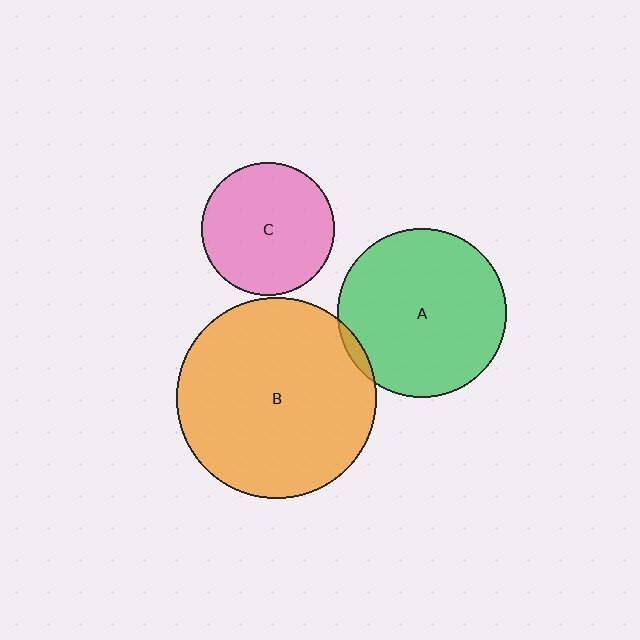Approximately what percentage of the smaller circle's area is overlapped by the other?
Approximately 5%.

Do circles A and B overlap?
Yes.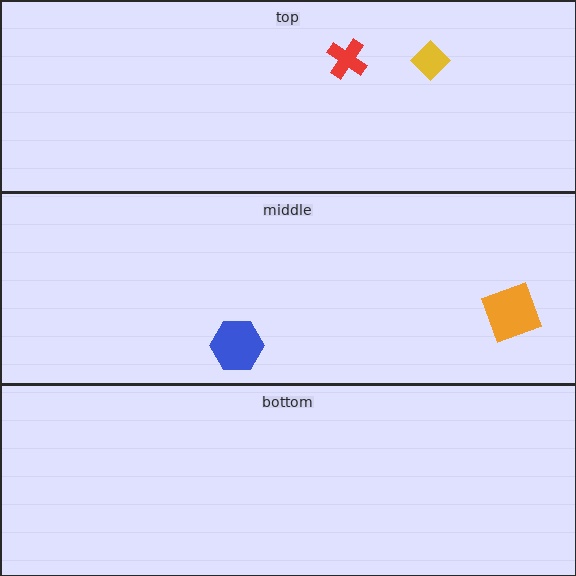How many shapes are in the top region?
2.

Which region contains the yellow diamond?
The top region.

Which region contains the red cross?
The top region.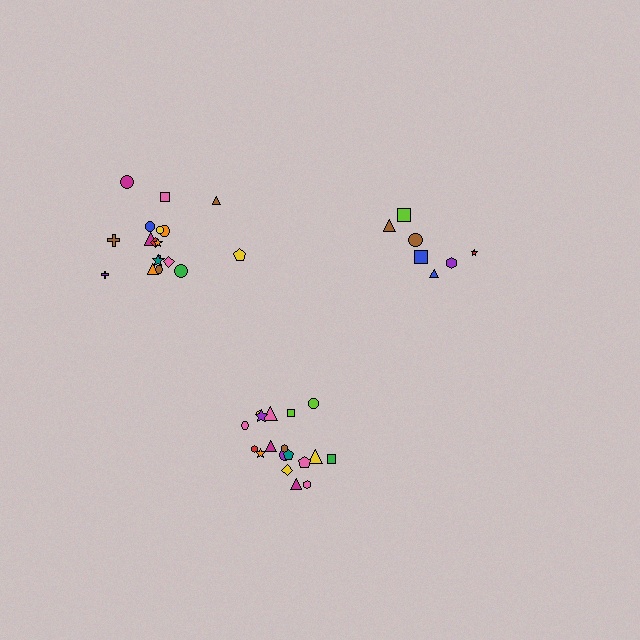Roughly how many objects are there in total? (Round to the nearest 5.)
Roughly 45 objects in total.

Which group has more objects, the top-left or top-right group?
The top-left group.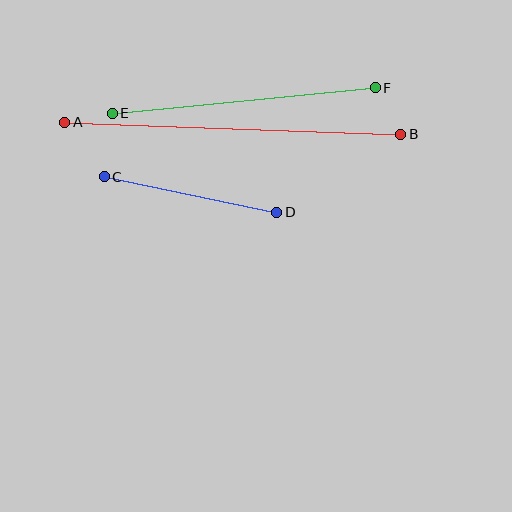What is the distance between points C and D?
The distance is approximately 176 pixels.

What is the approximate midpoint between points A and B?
The midpoint is at approximately (233, 128) pixels.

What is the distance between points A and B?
The distance is approximately 336 pixels.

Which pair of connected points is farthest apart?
Points A and B are farthest apart.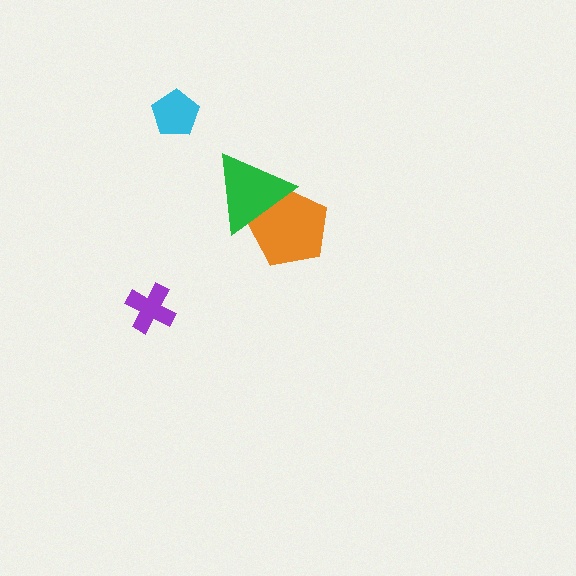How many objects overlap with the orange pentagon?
1 object overlaps with the orange pentagon.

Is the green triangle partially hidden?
No, no other shape covers it.